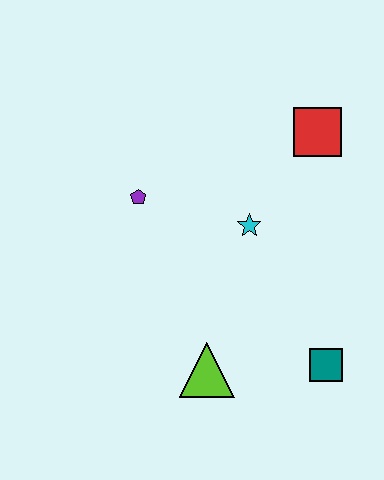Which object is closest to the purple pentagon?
The cyan star is closest to the purple pentagon.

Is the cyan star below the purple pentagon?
Yes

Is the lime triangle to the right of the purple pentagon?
Yes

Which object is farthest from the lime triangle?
The red square is farthest from the lime triangle.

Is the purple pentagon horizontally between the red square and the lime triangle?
No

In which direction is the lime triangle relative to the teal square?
The lime triangle is to the left of the teal square.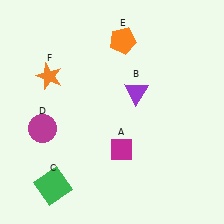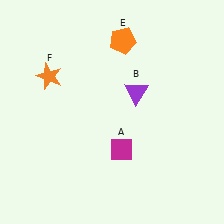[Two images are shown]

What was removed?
The magenta circle (D), the green square (C) were removed in Image 2.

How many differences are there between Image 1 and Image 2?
There are 2 differences between the two images.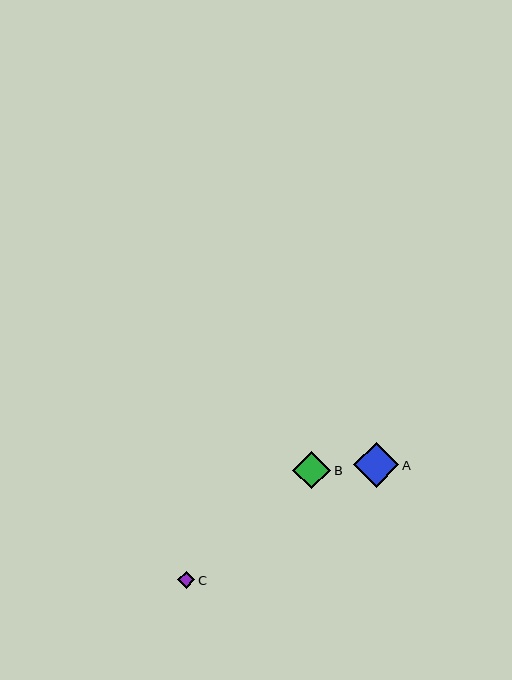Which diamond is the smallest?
Diamond C is the smallest with a size of approximately 17 pixels.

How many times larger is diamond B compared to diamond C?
Diamond B is approximately 2.2 times the size of diamond C.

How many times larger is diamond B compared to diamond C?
Diamond B is approximately 2.2 times the size of diamond C.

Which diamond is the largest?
Diamond A is the largest with a size of approximately 45 pixels.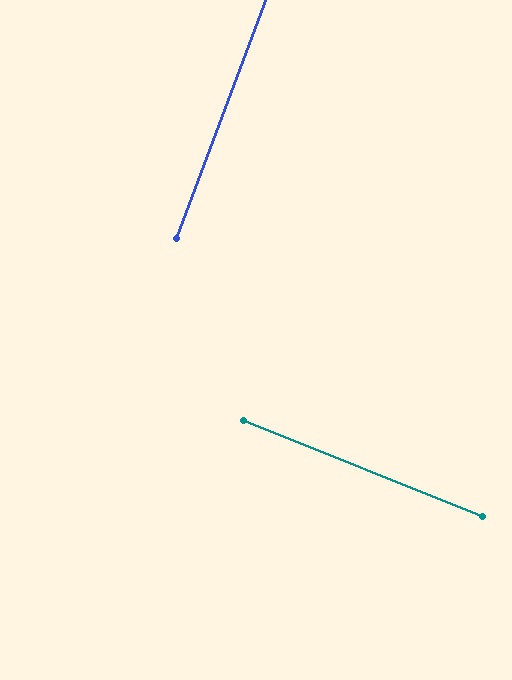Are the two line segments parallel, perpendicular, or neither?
Perpendicular — they meet at approximately 89°.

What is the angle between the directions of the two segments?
Approximately 89 degrees.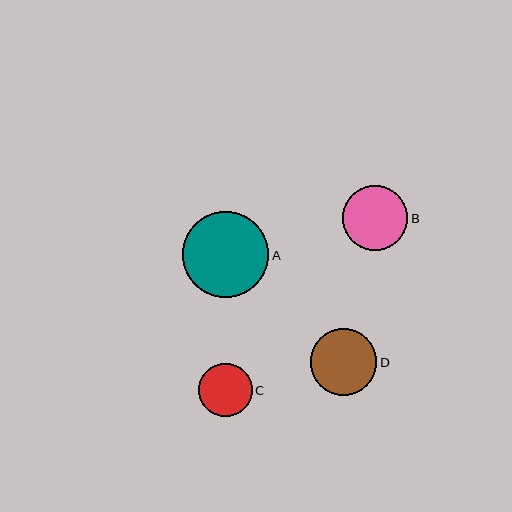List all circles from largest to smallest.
From largest to smallest: A, D, B, C.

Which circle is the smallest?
Circle C is the smallest with a size of approximately 53 pixels.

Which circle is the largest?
Circle A is the largest with a size of approximately 86 pixels.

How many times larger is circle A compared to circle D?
Circle A is approximately 1.3 times the size of circle D.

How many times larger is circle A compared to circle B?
Circle A is approximately 1.3 times the size of circle B.